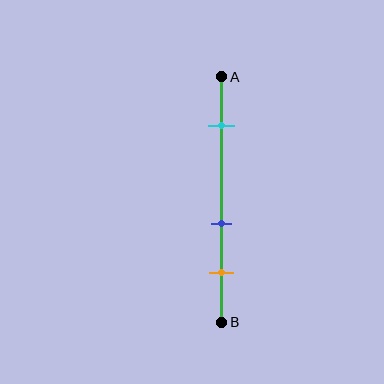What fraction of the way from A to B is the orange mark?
The orange mark is approximately 80% (0.8) of the way from A to B.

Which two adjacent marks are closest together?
The blue and orange marks are the closest adjacent pair.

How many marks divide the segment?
There are 3 marks dividing the segment.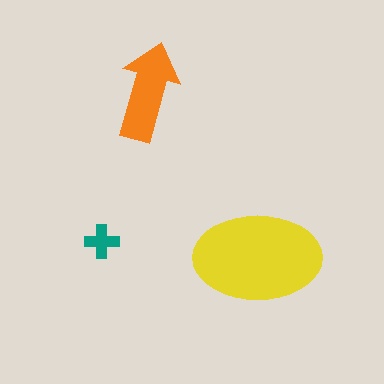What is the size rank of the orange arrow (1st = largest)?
2nd.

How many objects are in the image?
There are 3 objects in the image.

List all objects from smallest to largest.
The teal cross, the orange arrow, the yellow ellipse.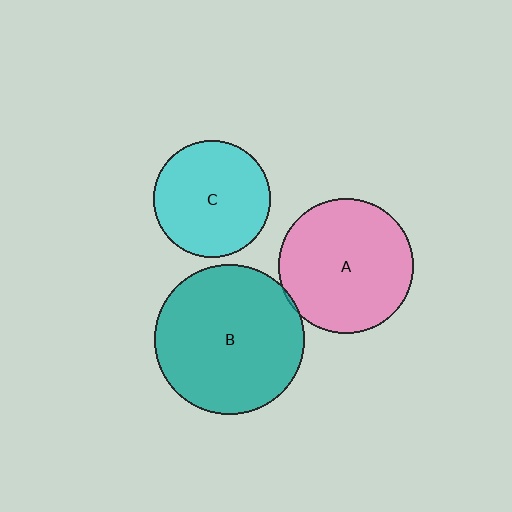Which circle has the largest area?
Circle B (teal).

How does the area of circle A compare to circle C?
Approximately 1.3 times.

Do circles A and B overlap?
Yes.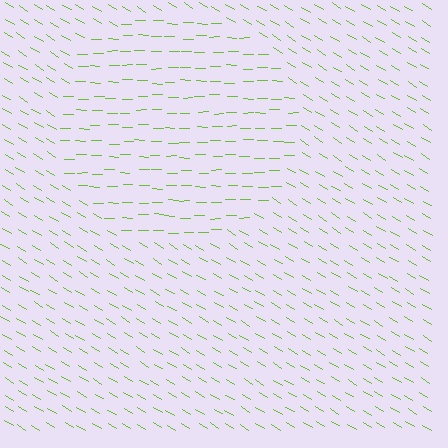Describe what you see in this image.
The image is filled with small lime line segments. A circle region in the image has lines oriented differently from the surrounding lines, creating a visible texture boundary.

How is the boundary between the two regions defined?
The boundary is defined purely by a change in line orientation (approximately 31 degrees difference). All lines are the same color and thickness.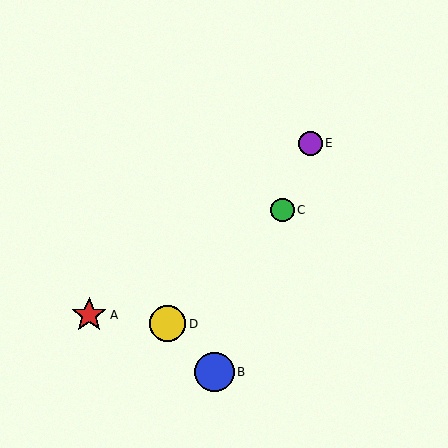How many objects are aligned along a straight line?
3 objects (B, C, E) are aligned along a straight line.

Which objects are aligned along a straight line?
Objects B, C, E are aligned along a straight line.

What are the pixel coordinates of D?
Object D is at (168, 324).